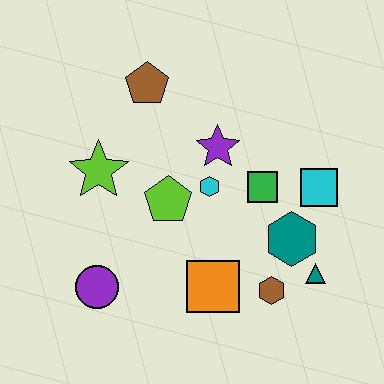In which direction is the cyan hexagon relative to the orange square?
The cyan hexagon is above the orange square.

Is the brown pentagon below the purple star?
No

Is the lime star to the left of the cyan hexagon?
Yes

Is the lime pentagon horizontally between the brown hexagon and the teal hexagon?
No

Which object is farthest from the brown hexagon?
The brown pentagon is farthest from the brown hexagon.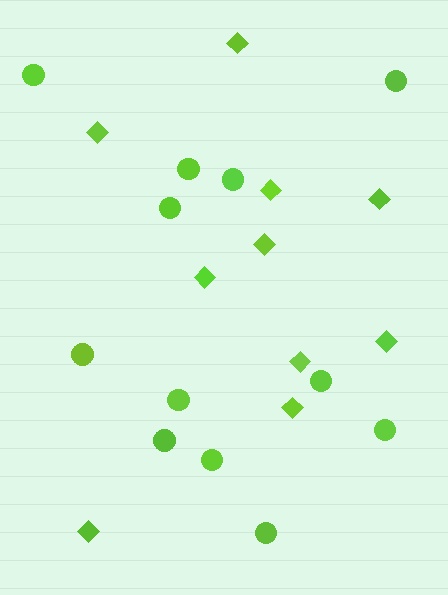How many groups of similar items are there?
There are 2 groups: one group of circles (12) and one group of diamonds (10).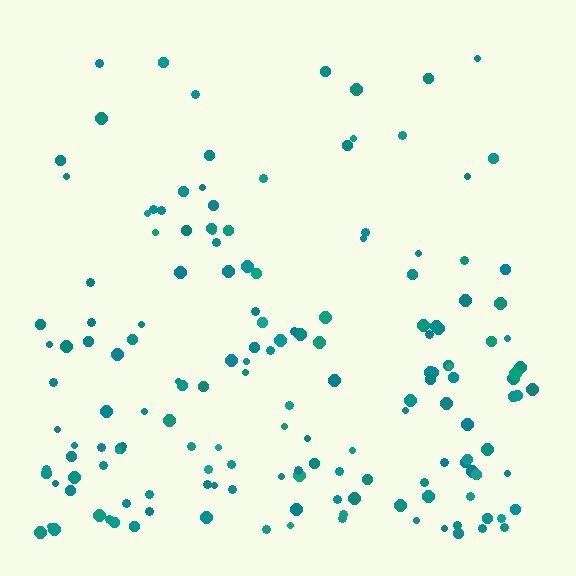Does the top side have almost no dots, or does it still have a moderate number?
Still a moderate number, just noticeably fewer than the bottom.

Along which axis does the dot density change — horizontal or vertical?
Vertical.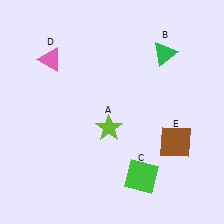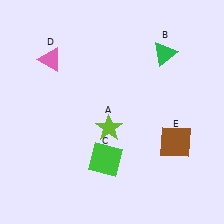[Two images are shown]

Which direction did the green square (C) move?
The green square (C) moved left.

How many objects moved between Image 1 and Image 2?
1 object moved between the two images.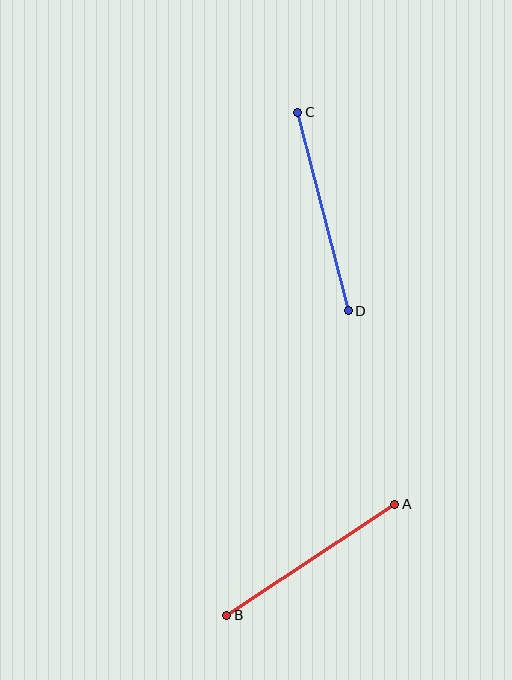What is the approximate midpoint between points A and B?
The midpoint is at approximately (311, 560) pixels.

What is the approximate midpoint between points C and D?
The midpoint is at approximately (323, 212) pixels.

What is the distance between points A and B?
The distance is approximately 201 pixels.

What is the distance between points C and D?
The distance is approximately 204 pixels.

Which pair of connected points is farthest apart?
Points C and D are farthest apart.